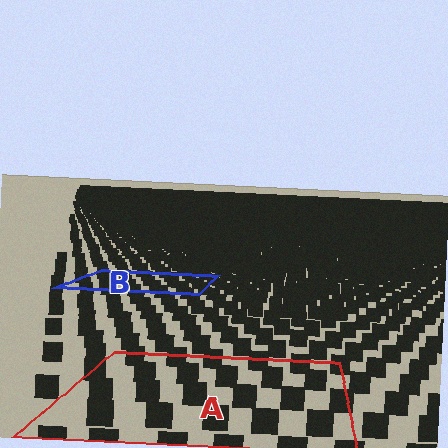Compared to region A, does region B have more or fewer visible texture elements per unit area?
Region B has more texture elements per unit area — they are packed more densely because it is farther away.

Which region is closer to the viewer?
Region A is closer. The texture elements there are larger and more spread out.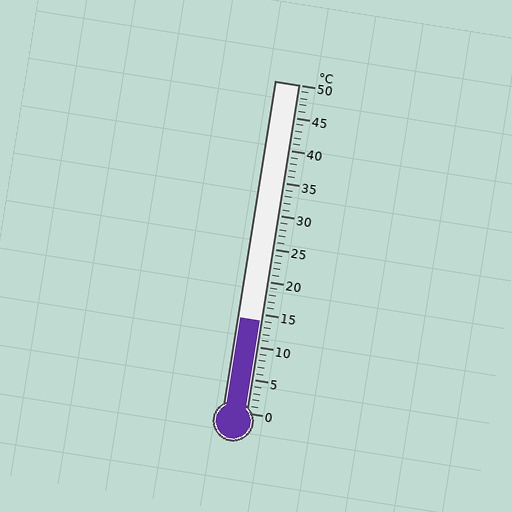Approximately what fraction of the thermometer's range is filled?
The thermometer is filled to approximately 30% of its range.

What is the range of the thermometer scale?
The thermometer scale ranges from 0°C to 50°C.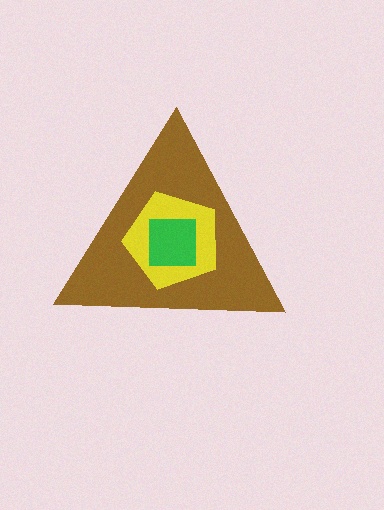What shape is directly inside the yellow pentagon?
The green square.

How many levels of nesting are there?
3.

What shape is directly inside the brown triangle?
The yellow pentagon.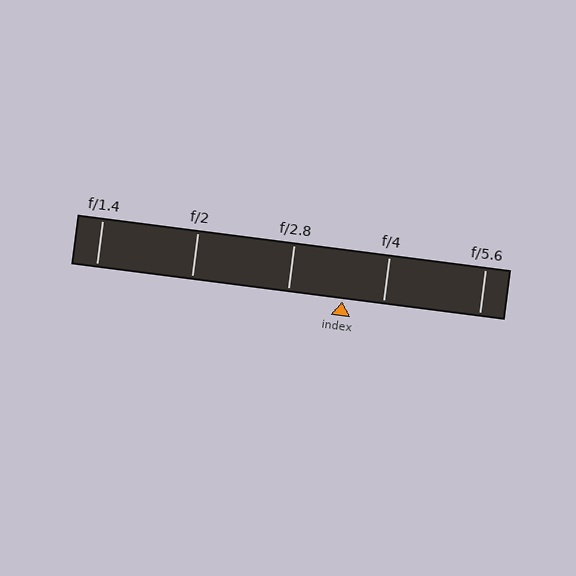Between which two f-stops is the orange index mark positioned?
The index mark is between f/2.8 and f/4.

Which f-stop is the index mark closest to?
The index mark is closest to f/4.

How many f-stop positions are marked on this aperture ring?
There are 5 f-stop positions marked.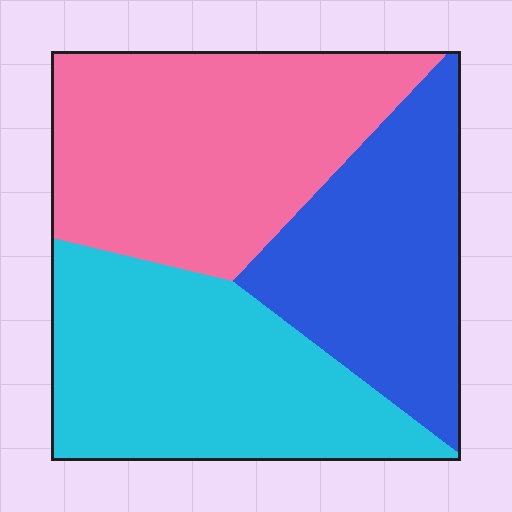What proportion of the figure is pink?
Pink takes up about three eighths (3/8) of the figure.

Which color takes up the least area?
Blue, at roughly 30%.